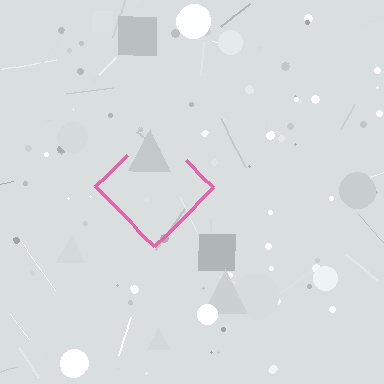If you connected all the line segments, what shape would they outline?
They would outline a diamond.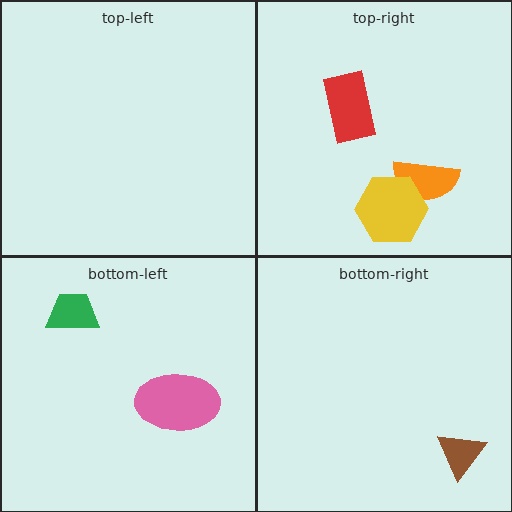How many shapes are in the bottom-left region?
2.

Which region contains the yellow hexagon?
The top-right region.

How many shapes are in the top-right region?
3.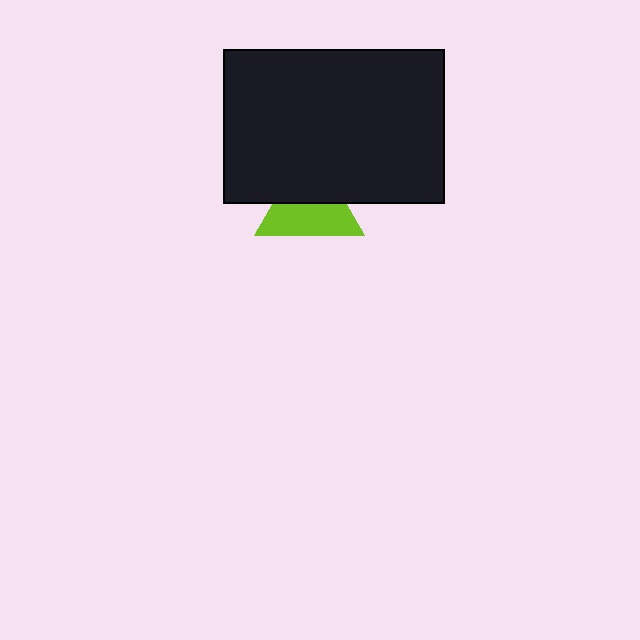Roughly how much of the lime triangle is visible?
About half of it is visible (roughly 56%).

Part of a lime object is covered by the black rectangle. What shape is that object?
It is a triangle.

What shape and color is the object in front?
The object in front is a black rectangle.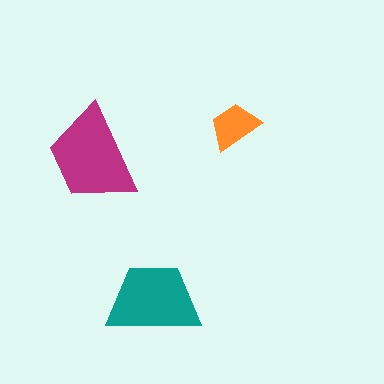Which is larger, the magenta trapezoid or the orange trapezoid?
The magenta one.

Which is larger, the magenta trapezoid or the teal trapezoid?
The magenta one.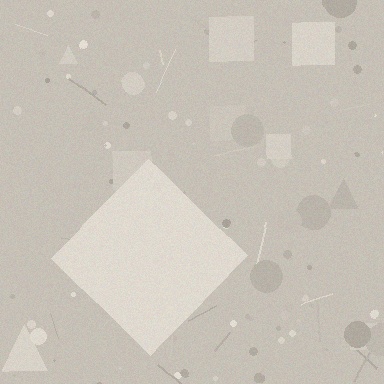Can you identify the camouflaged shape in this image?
The camouflaged shape is a diamond.